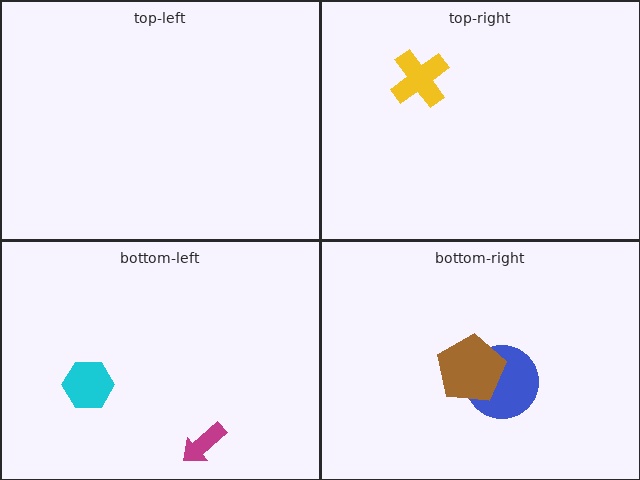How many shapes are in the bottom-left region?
2.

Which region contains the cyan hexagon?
The bottom-left region.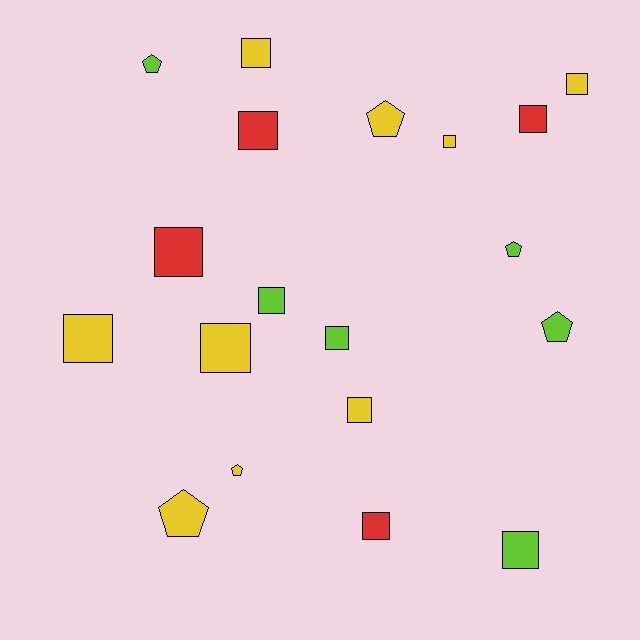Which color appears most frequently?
Yellow, with 9 objects.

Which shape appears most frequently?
Square, with 13 objects.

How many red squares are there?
There are 4 red squares.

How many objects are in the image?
There are 19 objects.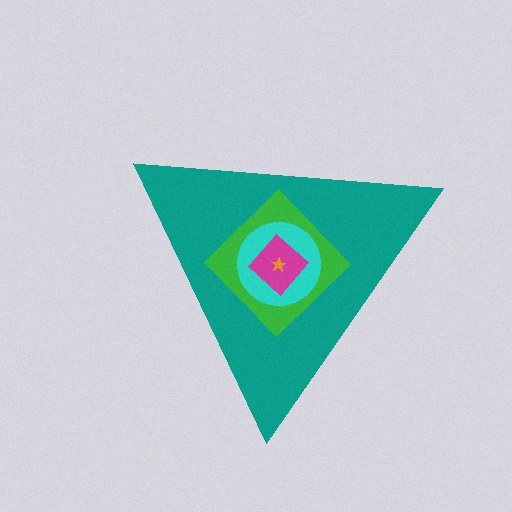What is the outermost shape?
The teal triangle.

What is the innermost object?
The orange star.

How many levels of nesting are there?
5.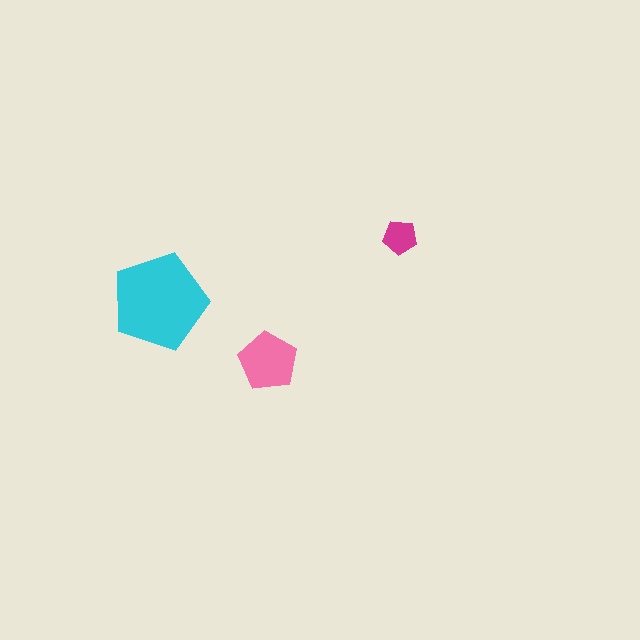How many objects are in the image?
There are 3 objects in the image.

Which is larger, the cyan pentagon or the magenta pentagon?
The cyan one.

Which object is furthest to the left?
The cyan pentagon is leftmost.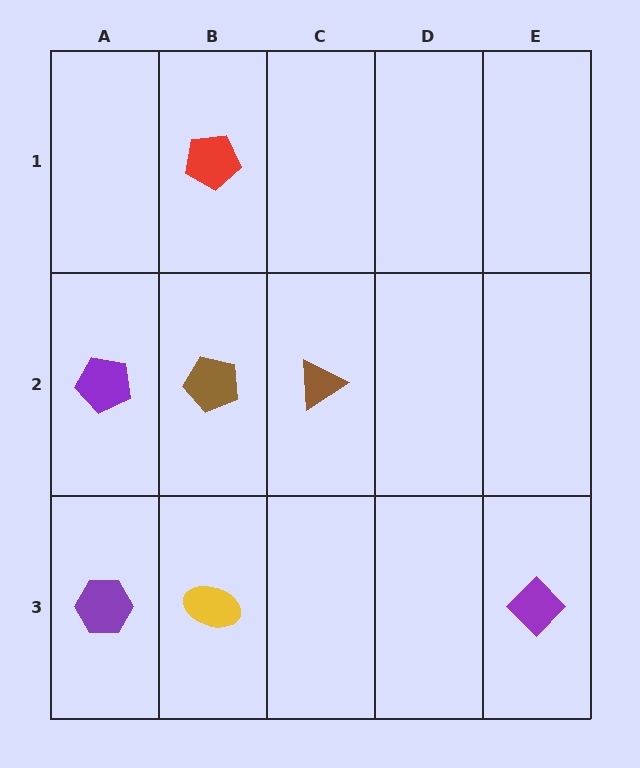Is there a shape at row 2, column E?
No, that cell is empty.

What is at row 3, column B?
A yellow ellipse.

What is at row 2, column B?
A brown pentagon.